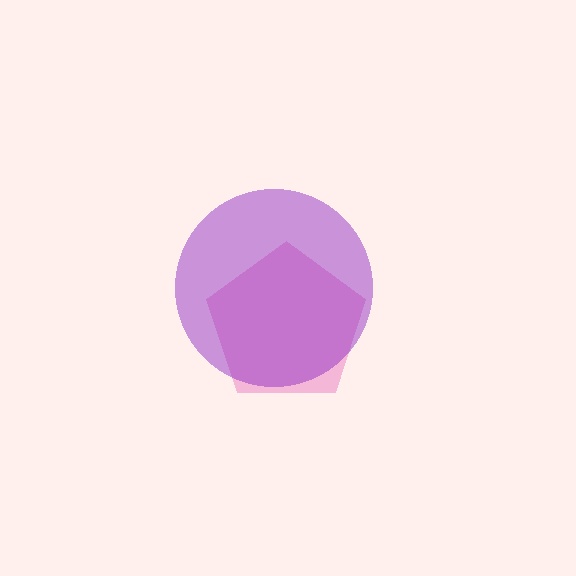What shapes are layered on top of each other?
The layered shapes are: a pink pentagon, a purple circle.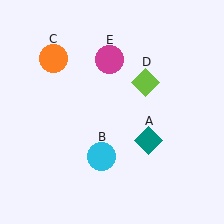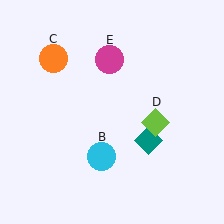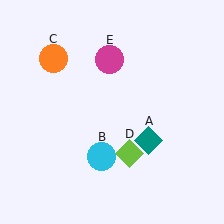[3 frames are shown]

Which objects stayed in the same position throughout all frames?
Teal diamond (object A) and cyan circle (object B) and orange circle (object C) and magenta circle (object E) remained stationary.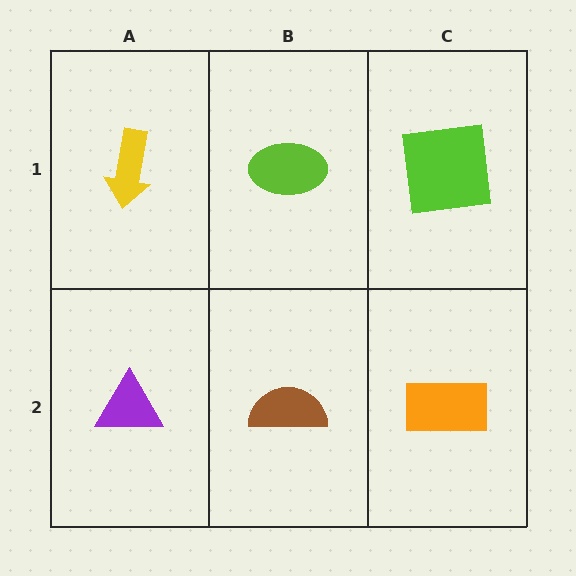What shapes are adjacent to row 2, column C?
A lime square (row 1, column C), a brown semicircle (row 2, column B).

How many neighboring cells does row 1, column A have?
2.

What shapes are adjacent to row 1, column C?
An orange rectangle (row 2, column C), a lime ellipse (row 1, column B).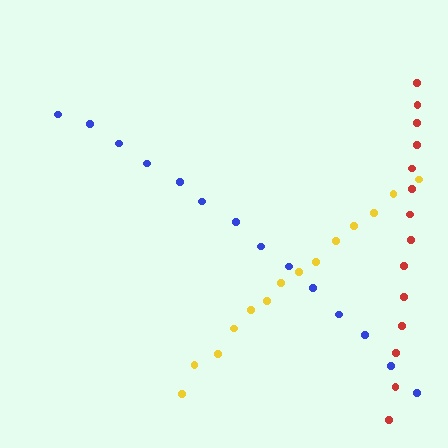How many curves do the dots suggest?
There are 3 distinct paths.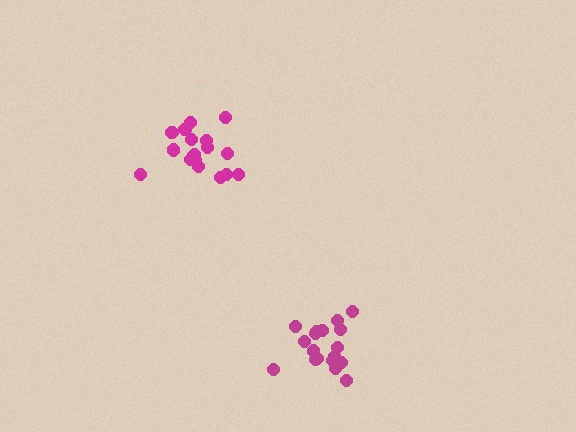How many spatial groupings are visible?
There are 2 spatial groupings.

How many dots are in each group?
Group 1: 18 dots, Group 2: 19 dots (37 total).